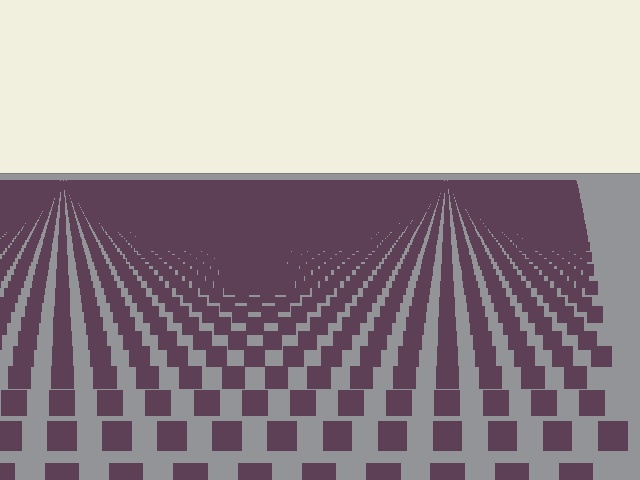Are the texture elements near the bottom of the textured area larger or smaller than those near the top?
Larger. Near the bottom, elements are closer to the viewer and appear at a bigger on-screen size.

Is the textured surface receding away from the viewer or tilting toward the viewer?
The surface is receding away from the viewer. Texture elements get smaller and denser toward the top.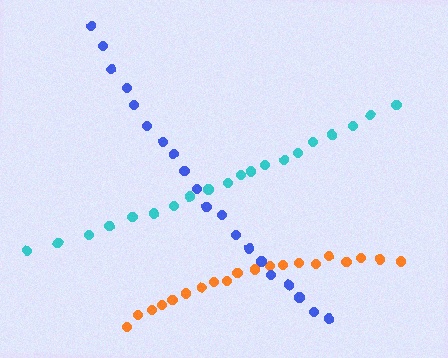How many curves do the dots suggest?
There are 3 distinct paths.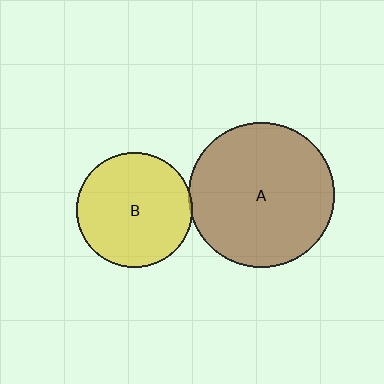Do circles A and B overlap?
Yes.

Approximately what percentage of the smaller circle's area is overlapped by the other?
Approximately 5%.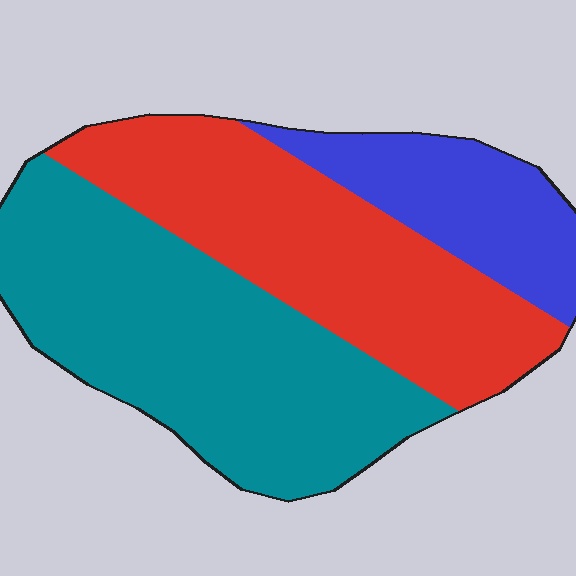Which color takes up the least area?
Blue, at roughly 15%.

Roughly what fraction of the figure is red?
Red takes up about three eighths (3/8) of the figure.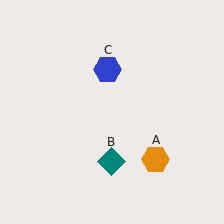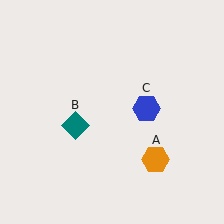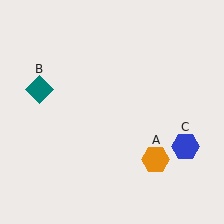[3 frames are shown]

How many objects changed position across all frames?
2 objects changed position: teal diamond (object B), blue hexagon (object C).